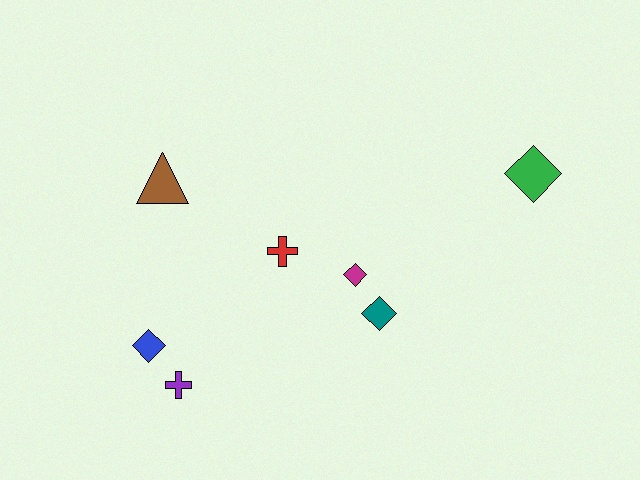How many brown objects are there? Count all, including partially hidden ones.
There is 1 brown object.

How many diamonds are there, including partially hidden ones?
There are 4 diamonds.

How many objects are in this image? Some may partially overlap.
There are 7 objects.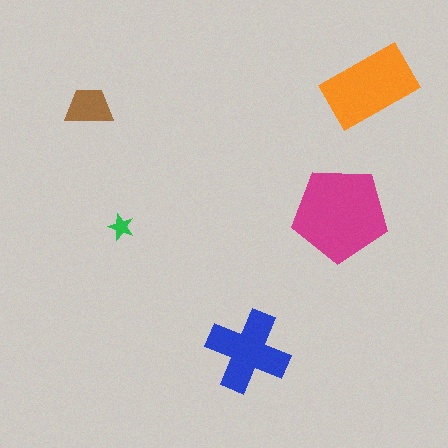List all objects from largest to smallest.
The magenta pentagon, the orange rectangle, the blue cross, the brown trapezoid, the green star.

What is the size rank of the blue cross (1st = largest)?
3rd.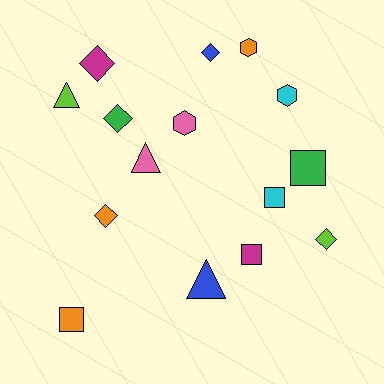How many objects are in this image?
There are 15 objects.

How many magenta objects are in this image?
There are 2 magenta objects.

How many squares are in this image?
There are 4 squares.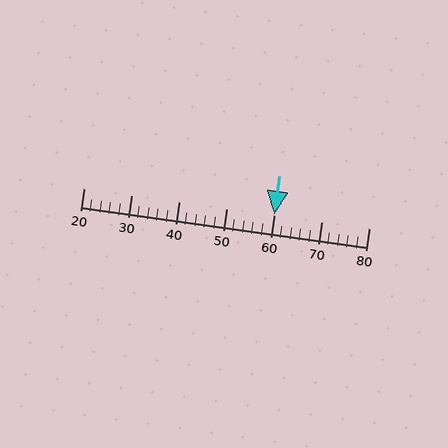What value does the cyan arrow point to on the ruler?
The cyan arrow points to approximately 60.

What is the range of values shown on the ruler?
The ruler shows values from 20 to 80.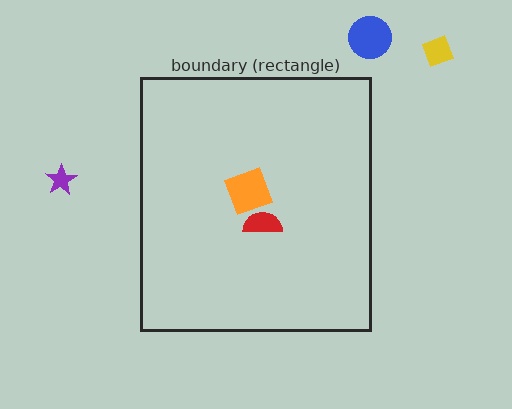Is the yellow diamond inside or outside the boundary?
Outside.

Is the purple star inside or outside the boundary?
Outside.